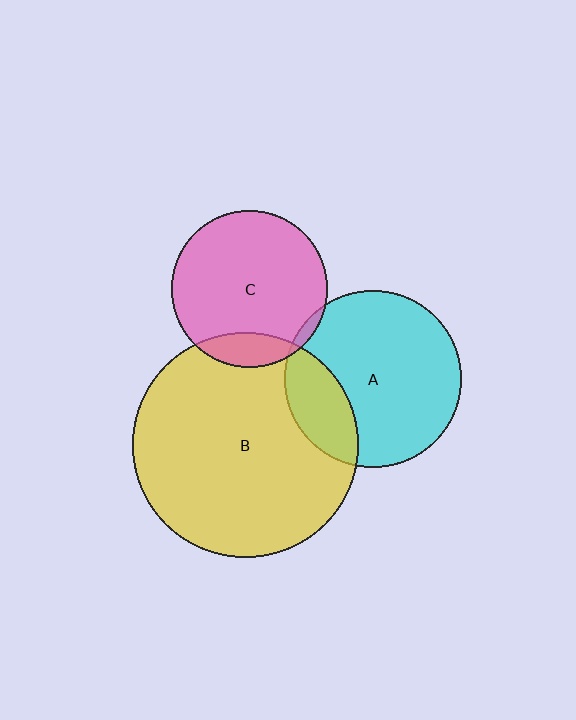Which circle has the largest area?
Circle B (yellow).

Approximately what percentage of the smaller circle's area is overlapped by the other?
Approximately 15%.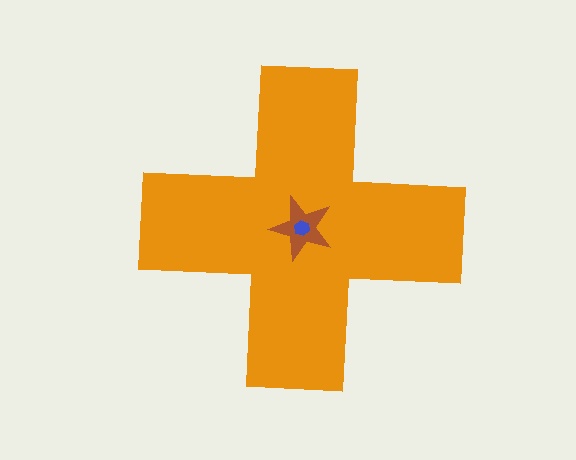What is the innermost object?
The blue hexagon.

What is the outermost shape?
The orange cross.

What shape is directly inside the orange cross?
The brown star.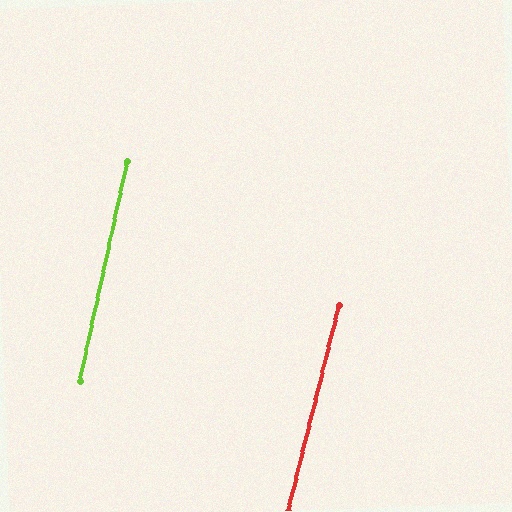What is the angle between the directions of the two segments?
Approximately 2 degrees.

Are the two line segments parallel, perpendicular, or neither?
Parallel — their directions differ by only 1.7°.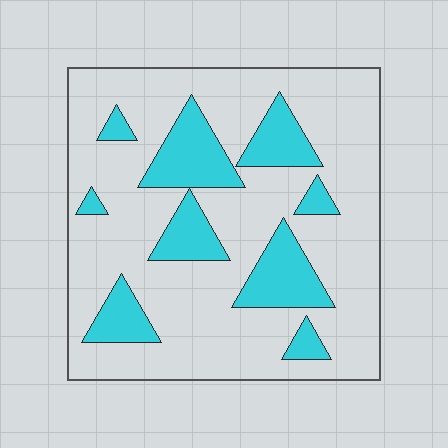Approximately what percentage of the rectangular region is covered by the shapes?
Approximately 25%.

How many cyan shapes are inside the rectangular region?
9.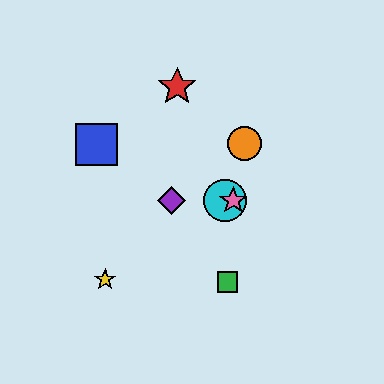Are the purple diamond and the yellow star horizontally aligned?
No, the purple diamond is at y≈200 and the yellow star is at y≈279.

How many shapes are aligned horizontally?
3 shapes (the purple diamond, the cyan circle, the pink star) are aligned horizontally.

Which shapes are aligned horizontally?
The purple diamond, the cyan circle, the pink star are aligned horizontally.